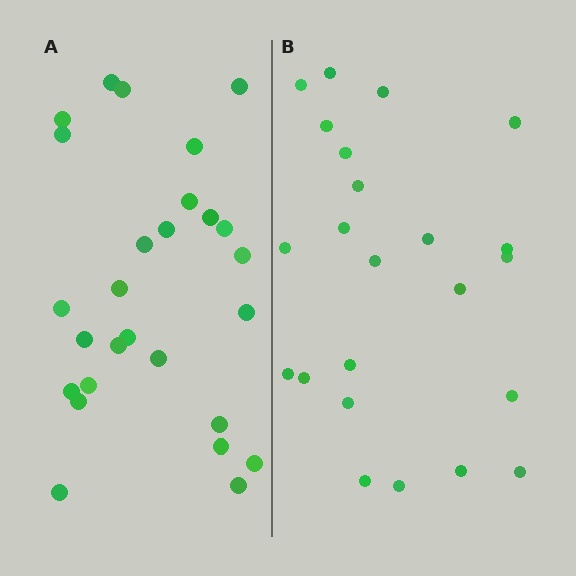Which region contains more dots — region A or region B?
Region A (the left region) has more dots.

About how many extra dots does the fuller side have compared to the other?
Region A has about 4 more dots than region B.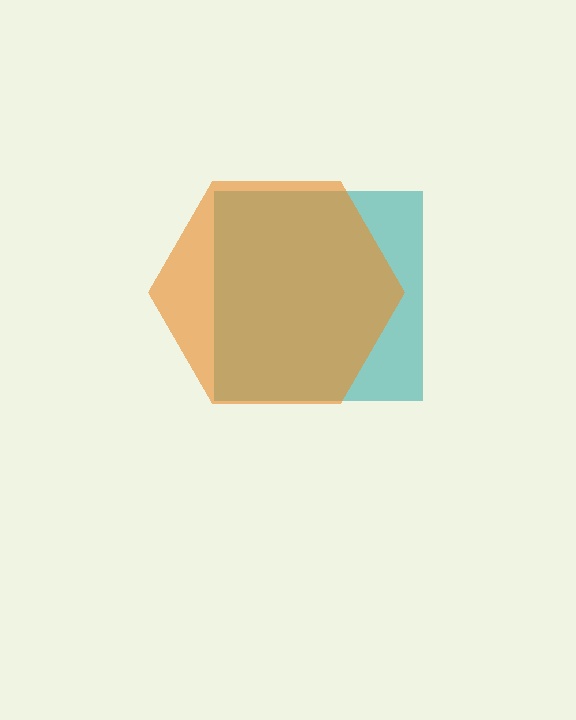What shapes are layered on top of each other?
The layered shapes are: a teal square, an orange hexagon.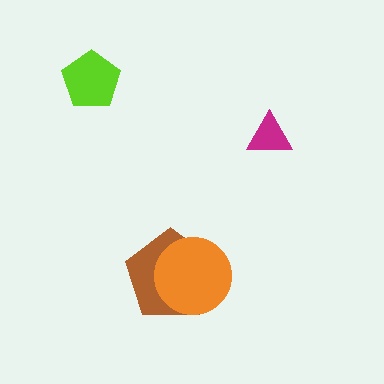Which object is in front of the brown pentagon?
The orange circle is in front of the brown pentagon.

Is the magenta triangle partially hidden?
No, no other shape covers it.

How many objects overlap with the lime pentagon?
0 objects overlap with the lime pentagon.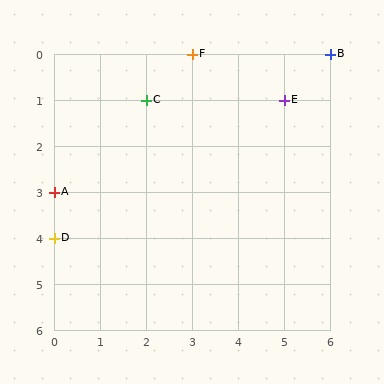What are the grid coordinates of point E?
Point E is at grid coordinates (5, 1).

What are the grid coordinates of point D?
Point D is at grid coordinates (0, 4).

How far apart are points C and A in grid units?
Points C and A are 2 columns and 2 rows apart (about 2.8 grid units diagonally).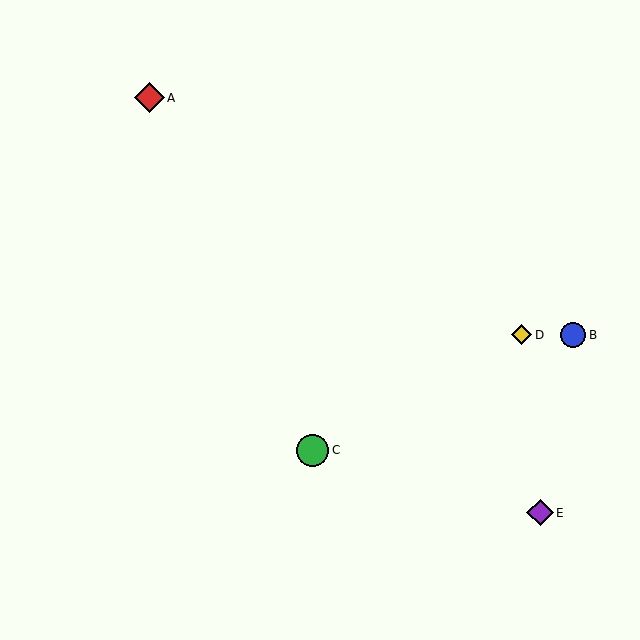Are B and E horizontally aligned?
No, B is at y≈335 and E is at y≈513.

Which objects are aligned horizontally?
Objects B, D are aligned horizontally.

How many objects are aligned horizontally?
2 objects (B, D) are aligned horizontally.